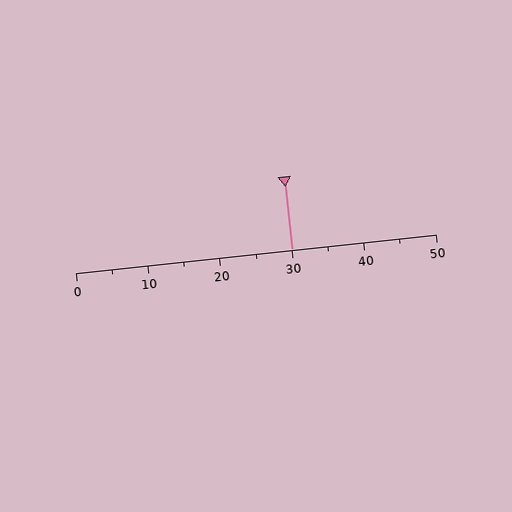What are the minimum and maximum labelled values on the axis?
The axis runs from 0 to 50.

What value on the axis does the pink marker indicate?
The marker indicates approximately 30.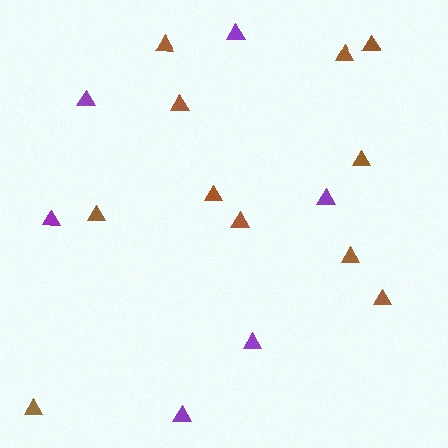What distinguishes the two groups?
There are 2 groups: one group of brown triangles (11) and one group of purple triangles (6).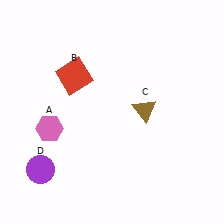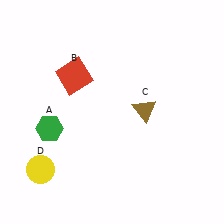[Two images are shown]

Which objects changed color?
A changed from pink to green. D changed from purple to yellow.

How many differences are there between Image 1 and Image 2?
There are 2 differences between the two images.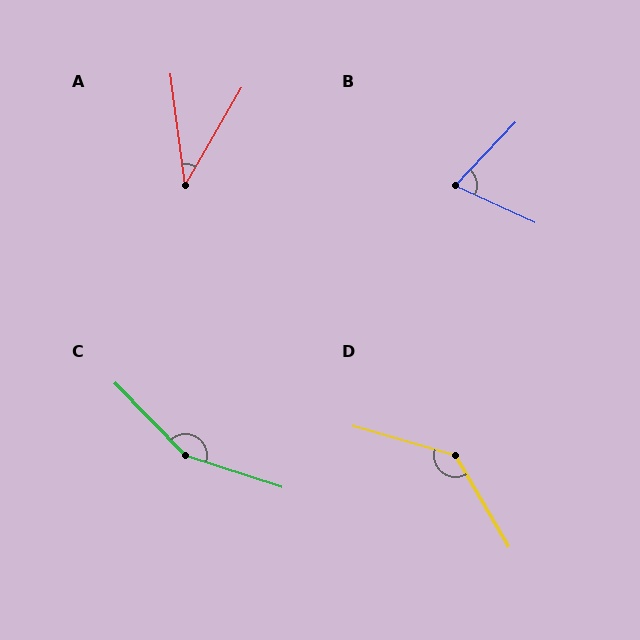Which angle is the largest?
C, at approximately 152 degrees.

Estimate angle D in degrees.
Approximately 136 degrees.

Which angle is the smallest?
A, at approximately 37 degrees.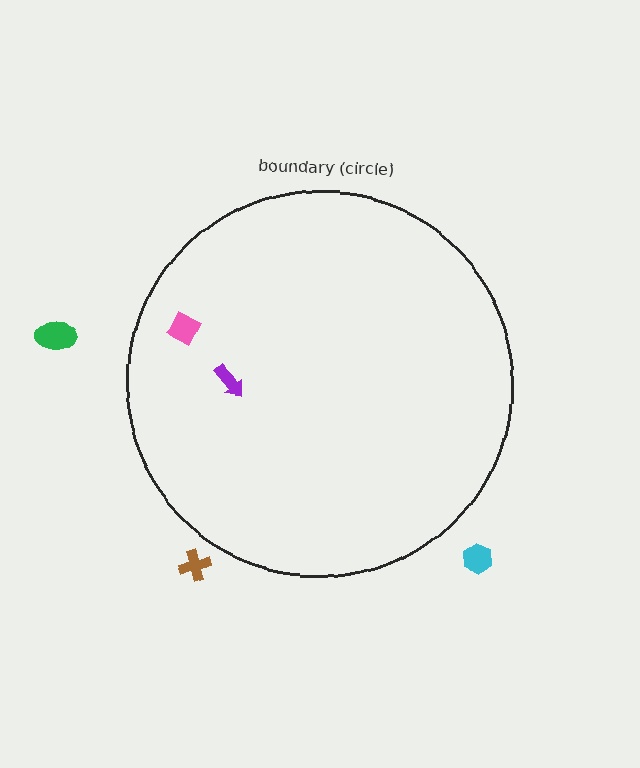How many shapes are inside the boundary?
2 inside, 3 outside.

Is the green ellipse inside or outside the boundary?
Outside.